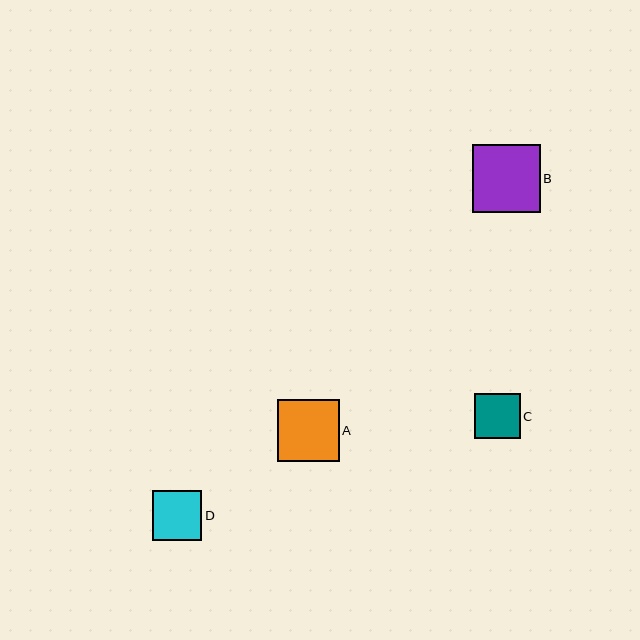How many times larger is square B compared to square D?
Square B is approximately 1.4 times the size of square D.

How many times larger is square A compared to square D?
Square A is approximately 1.3 times the size of square D.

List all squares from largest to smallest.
From largest to smallest: B, A, D, C.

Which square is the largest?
Square B is the largest with a size of approximately 68 pixels.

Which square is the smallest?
Square C is the smallest with a size of approximately 45 pixels.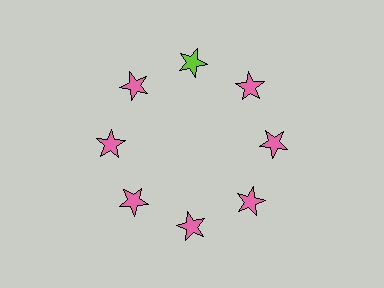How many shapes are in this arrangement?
There are 8 shapes arranged in a ring pattern.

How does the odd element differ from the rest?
It has a different color: lime instead of pink.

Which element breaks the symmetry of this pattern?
The lime star at roughly the 12 o'clock position breaks the symmetry. All other shapes are pink stars.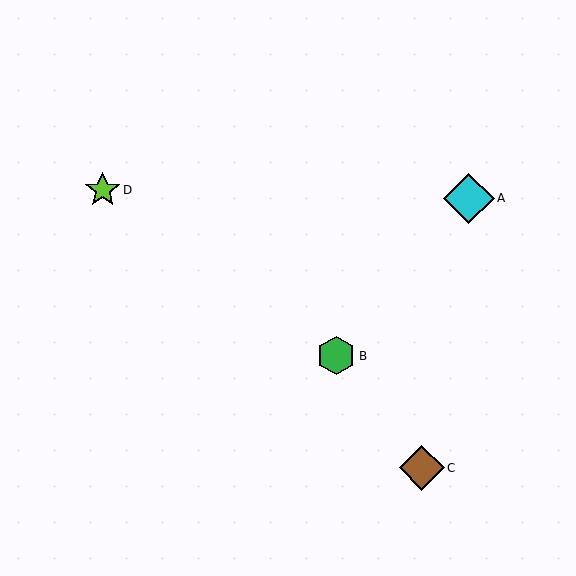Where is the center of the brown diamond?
The center of the brown diamond is at (422, 468).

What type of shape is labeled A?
Shape A is a cyan diamond.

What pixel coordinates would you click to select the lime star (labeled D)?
Click at (103, 190) to select the lime star D.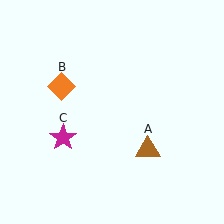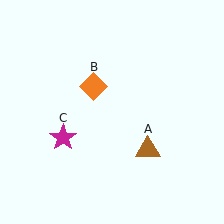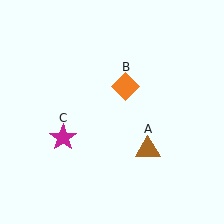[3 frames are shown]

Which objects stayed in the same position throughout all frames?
Brown triangle (object A) and magenta star (object C) remained stationary.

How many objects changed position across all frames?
1 object changed position: orange diamond (object B).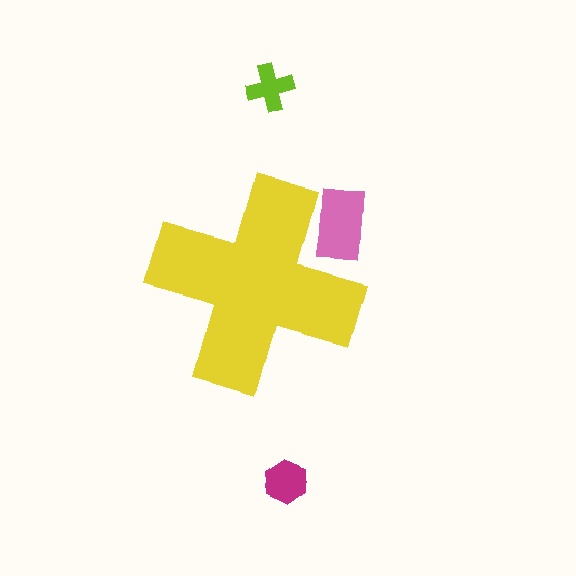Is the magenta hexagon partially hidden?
No, the magenta hexagon is fully visible.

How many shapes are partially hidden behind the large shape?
1 shape is partially hidden.